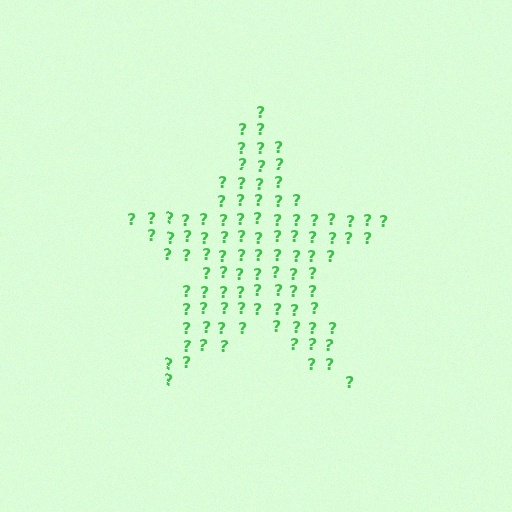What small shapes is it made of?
It is made of small question marks.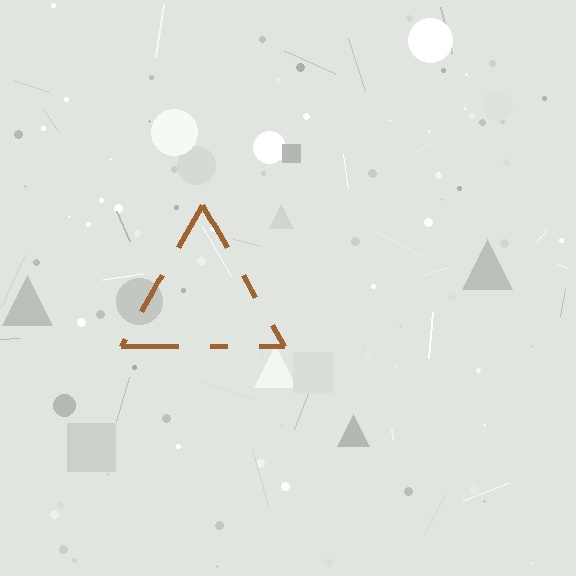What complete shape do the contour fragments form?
The contour fragments form a triangle.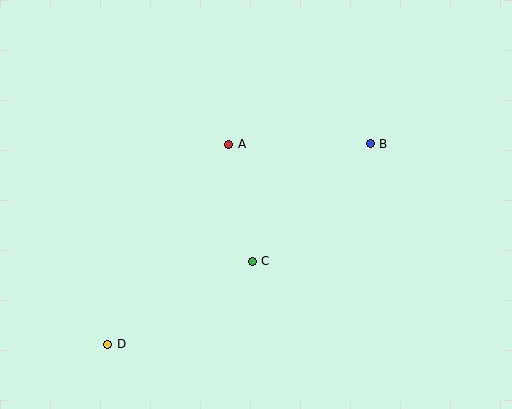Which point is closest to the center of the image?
Point C at (252, 261) is closest to the center.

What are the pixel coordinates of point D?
Point D is at (108, 344).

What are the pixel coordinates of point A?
Point A is at (229, 144).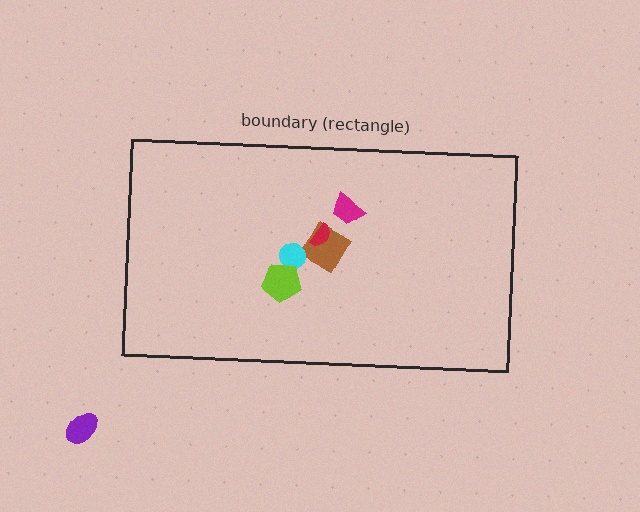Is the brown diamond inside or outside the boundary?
Inside.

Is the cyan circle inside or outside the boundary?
Inside.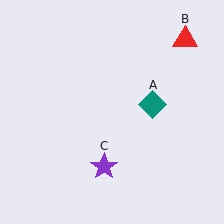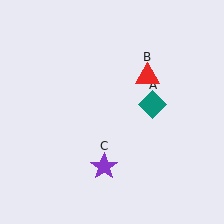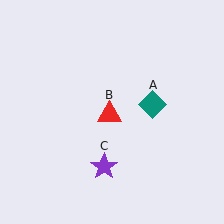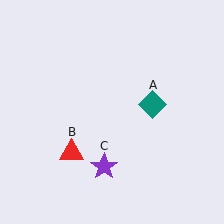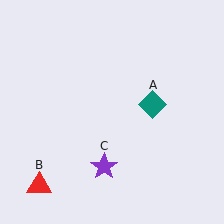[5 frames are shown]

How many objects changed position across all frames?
1 object changed position: red triangle (object B).